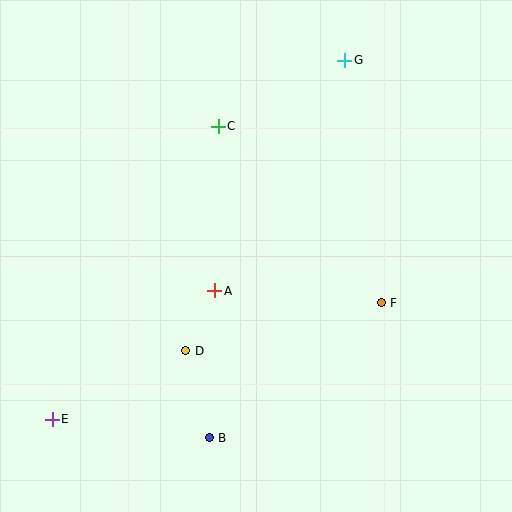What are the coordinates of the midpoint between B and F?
The midpoint between B and F is at (295, 370).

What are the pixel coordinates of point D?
Point D is at (186, 351).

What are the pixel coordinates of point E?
Point E is at (52, 419).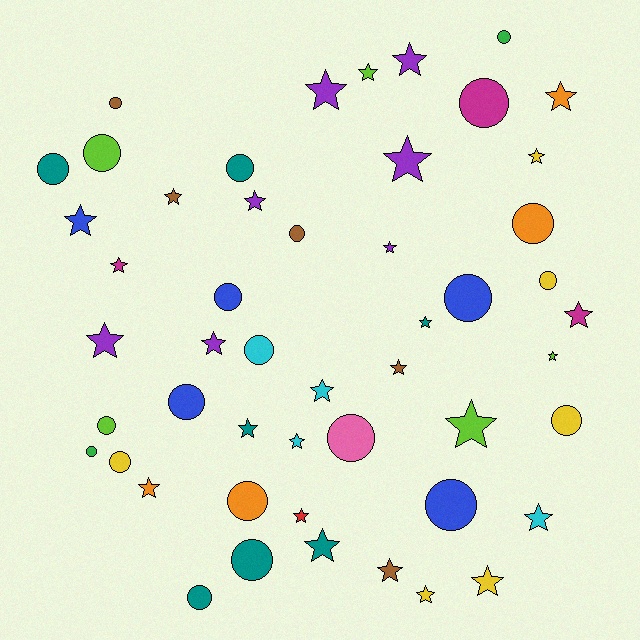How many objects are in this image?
There are 50 objects.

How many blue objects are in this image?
There are 5 blue objects.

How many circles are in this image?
There are 22 circles.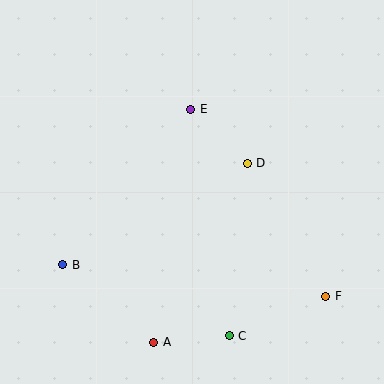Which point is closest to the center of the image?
Point D at (247, 163) is closest to the center.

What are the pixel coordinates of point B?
Point B is at (63, 265).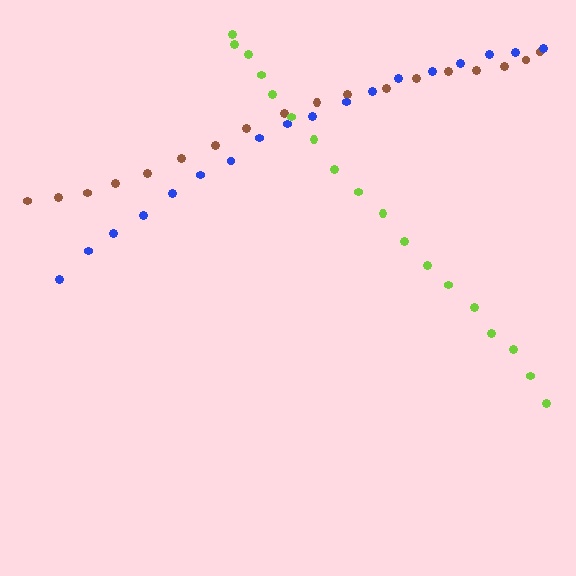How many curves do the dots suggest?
There are 3 distinct paths.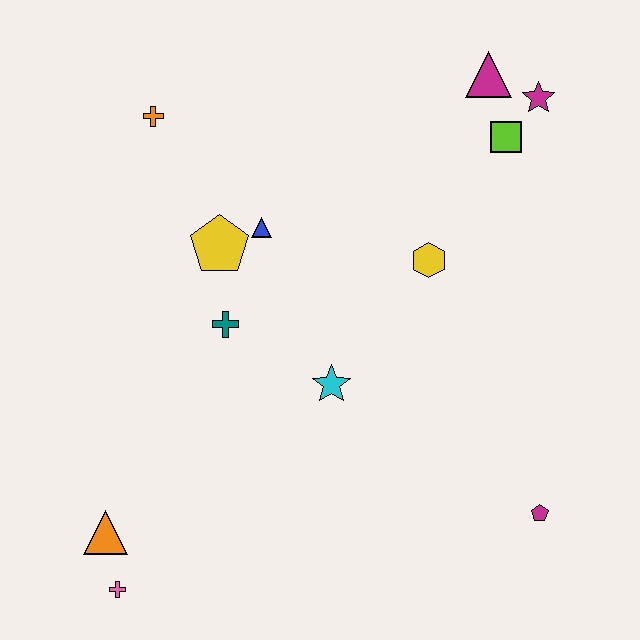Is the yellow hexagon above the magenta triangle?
No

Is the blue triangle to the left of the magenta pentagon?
Yes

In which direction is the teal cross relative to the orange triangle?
The teal cross is above the orange triangle.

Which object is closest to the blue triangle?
The yellow pentagon is closest to the blue triangle.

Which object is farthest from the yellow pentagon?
The magenta pentagon is farthest from the yellow pentagon.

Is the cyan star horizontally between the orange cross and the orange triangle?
No